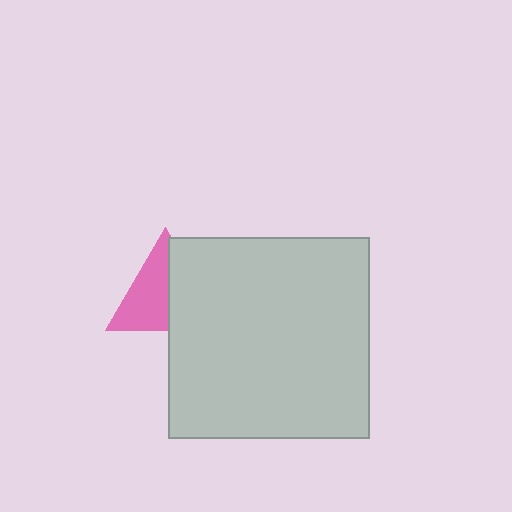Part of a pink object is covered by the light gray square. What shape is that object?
It is a triangle.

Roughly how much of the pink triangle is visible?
About half of it is visible (roughly 54%).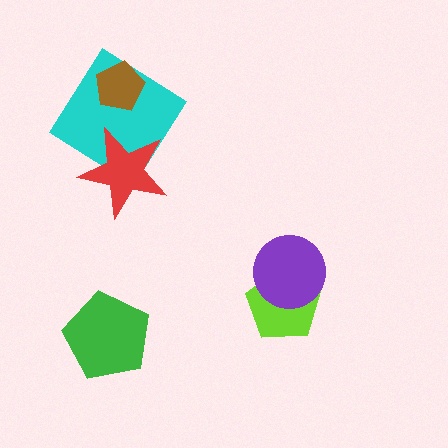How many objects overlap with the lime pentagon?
1 object overlaps with the lime pentagon.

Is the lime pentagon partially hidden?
Yes, it is partially covered by another shape.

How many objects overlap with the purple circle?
1 object overlaps with the purple circle.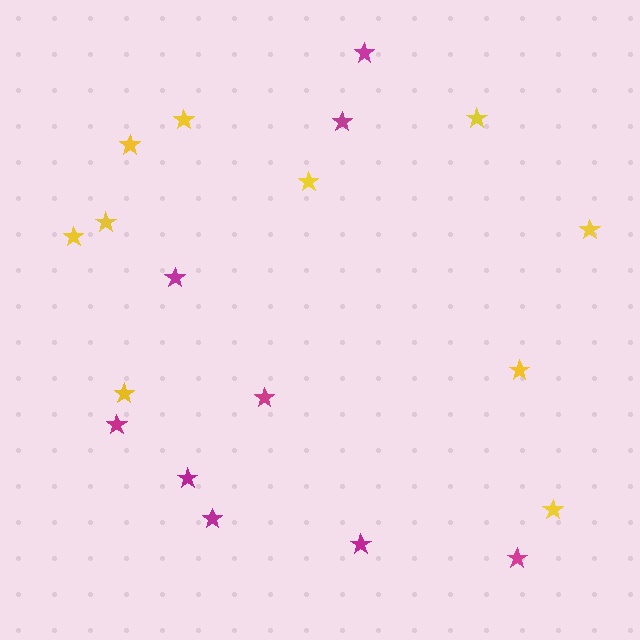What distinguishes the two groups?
There are 2 groups: one group of yellow stars (10) and one group of magenta stars (9).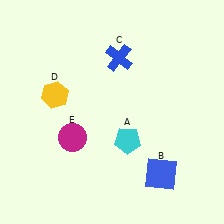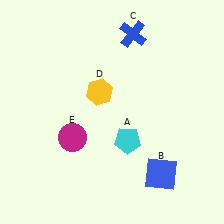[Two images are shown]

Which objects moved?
The objects that moved are: the blue cross (C), the yellow hexagon (D).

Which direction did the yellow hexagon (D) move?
The yellow hexagon (D) moved right.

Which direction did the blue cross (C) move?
The blue cross (C) moved up.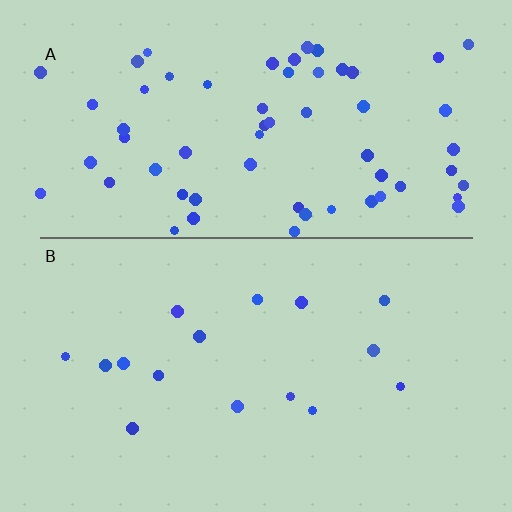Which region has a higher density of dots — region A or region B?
A (the top).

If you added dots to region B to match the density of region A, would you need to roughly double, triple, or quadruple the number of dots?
Approximately quadruple.